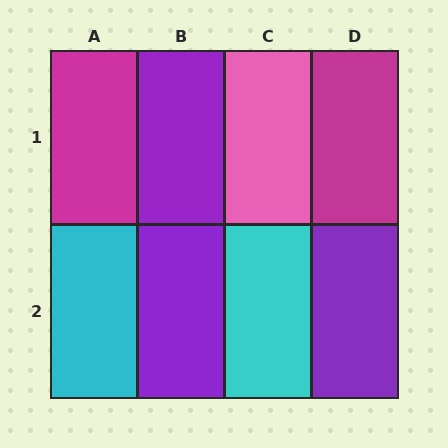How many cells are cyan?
2 cells are cyan.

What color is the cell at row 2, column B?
Purple.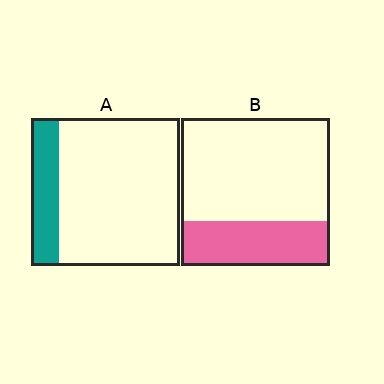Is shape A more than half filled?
No.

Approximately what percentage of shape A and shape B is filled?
A is approximately 20% and B is approximately 30%.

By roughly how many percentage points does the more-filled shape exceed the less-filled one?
By roughly 10 percentage points (B over A).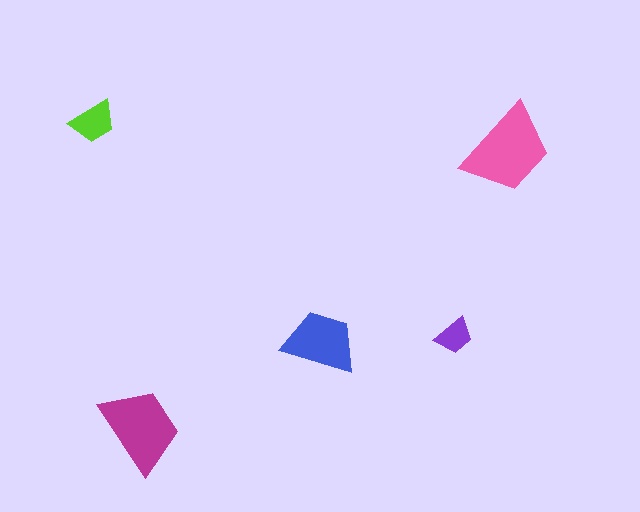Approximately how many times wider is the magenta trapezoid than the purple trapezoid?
About 2.5 times wider.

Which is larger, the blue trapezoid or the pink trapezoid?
The pink one.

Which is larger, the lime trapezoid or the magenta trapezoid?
The magenta one.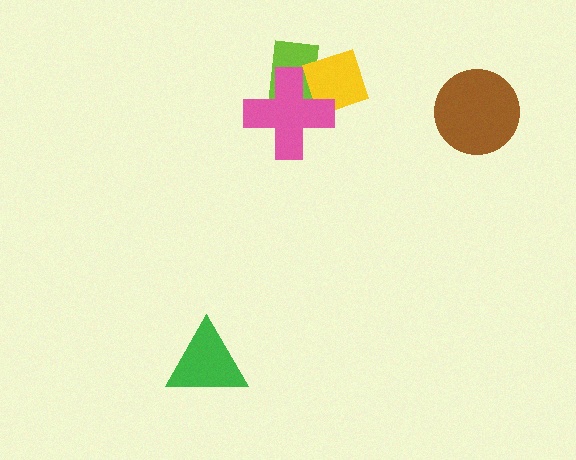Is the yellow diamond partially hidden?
Yes, it is partially covered by another shape.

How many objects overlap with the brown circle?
0 objects overlap with the brown circle.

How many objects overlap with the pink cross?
2 objects overlap with the pink cross.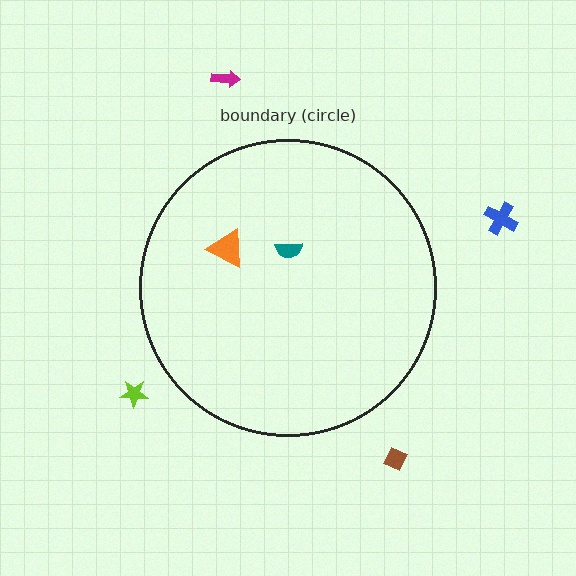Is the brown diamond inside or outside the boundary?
Outside.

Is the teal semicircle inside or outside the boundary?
Inside.